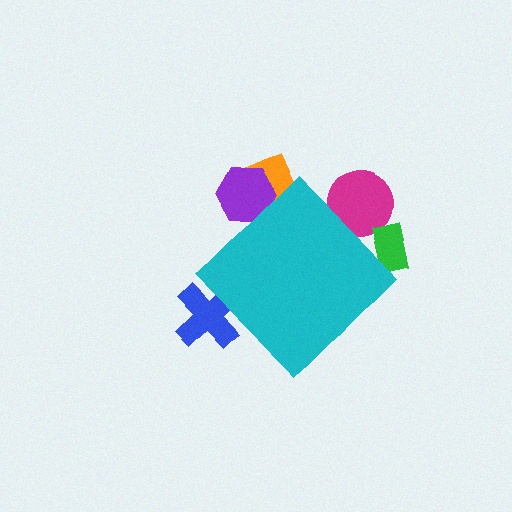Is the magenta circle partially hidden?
Yes, the magenta circle is partially hidden behind the cyan diamond.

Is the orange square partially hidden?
Yes, the orange square is partially hidden behind the cyan diamond.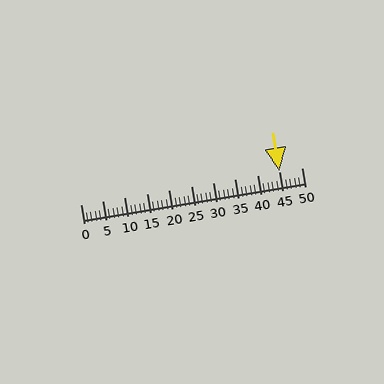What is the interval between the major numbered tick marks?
The major tick marks are spaced 5 units apart.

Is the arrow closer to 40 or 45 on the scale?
The arrow is closer to 45.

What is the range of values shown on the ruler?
The ruler shows values from 0 to 50.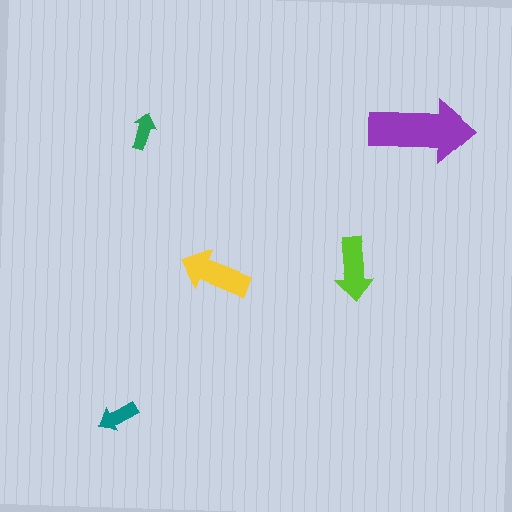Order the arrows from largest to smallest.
the purple one, the yellow one, the lime one, the teal one, the green one.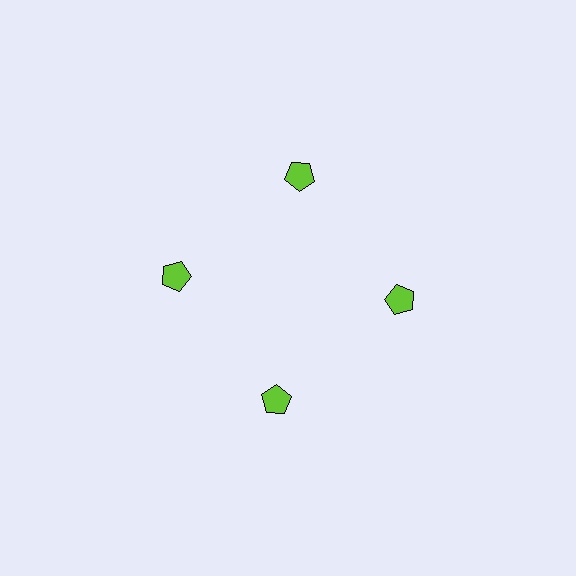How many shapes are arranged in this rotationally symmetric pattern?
There are 4 shapes, arranged in 4 groups of 1.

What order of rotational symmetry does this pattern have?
This pattern has 4-fold rotational symmetry.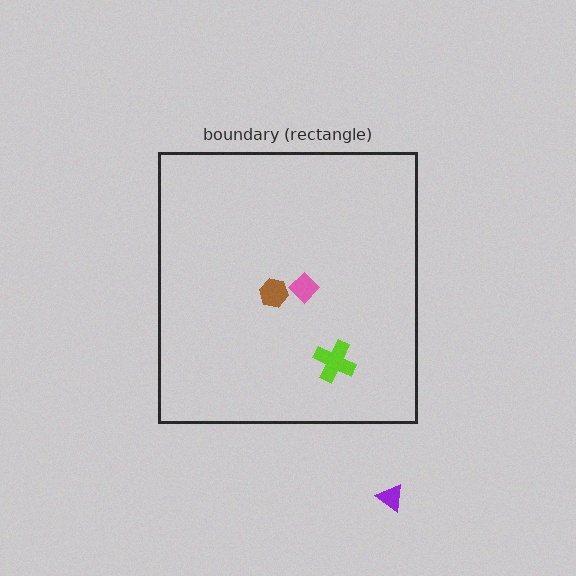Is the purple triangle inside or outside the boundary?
Outside.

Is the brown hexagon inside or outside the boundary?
Inside.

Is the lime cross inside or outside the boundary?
Inside.